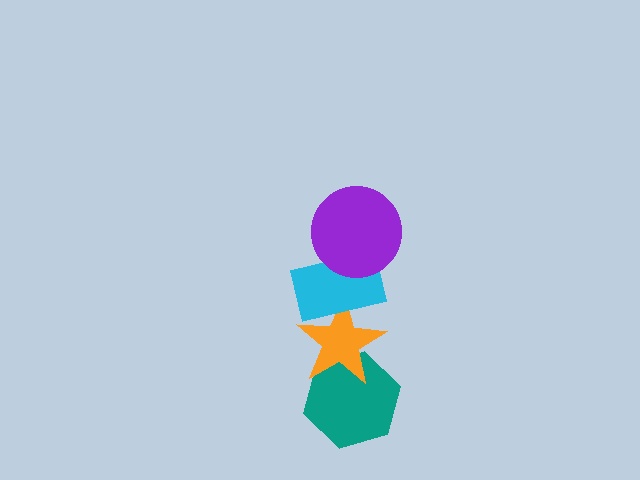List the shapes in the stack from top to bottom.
From top to bottom: the purple circle, the cyan rectangle, the orange star, the teal hexagon.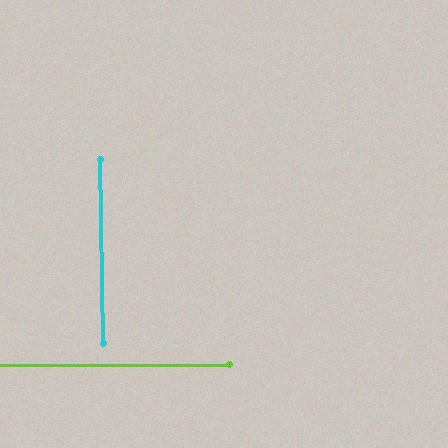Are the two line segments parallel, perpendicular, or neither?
Perpendicular — they meet at approximately 89°.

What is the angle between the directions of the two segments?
Approximately 89 degrees.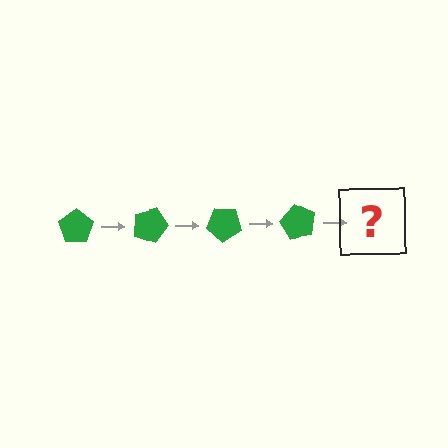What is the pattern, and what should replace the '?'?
The pattern is that the pentagon rotates 20 degrees each step. The '?' should be a green pentagon rotated 80 degrees.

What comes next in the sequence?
The next element should be a green pentagon rotated 80 degrees.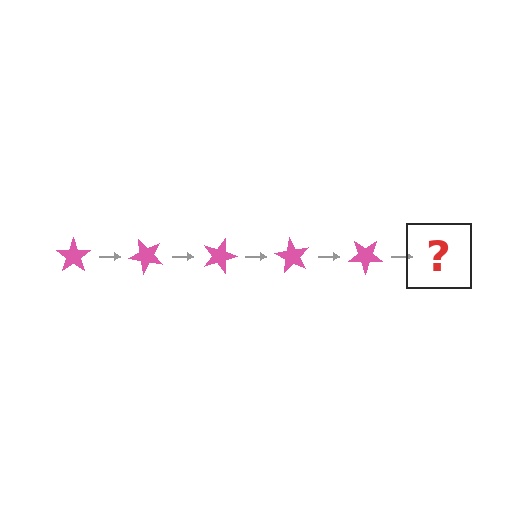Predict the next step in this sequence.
The next step is a pink star rotated 225 degrees.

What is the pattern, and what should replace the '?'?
The pattern is that the star rotates 45 degrees each step. The '?' should be a pink star rotated 225 degrees.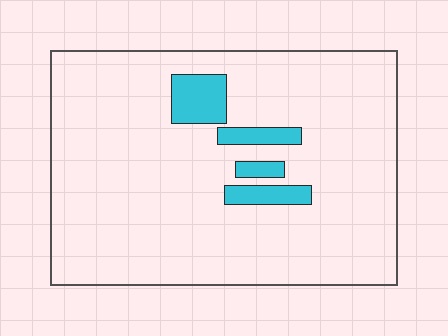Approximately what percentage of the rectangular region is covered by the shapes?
Approximately 10%.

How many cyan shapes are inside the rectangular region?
4.